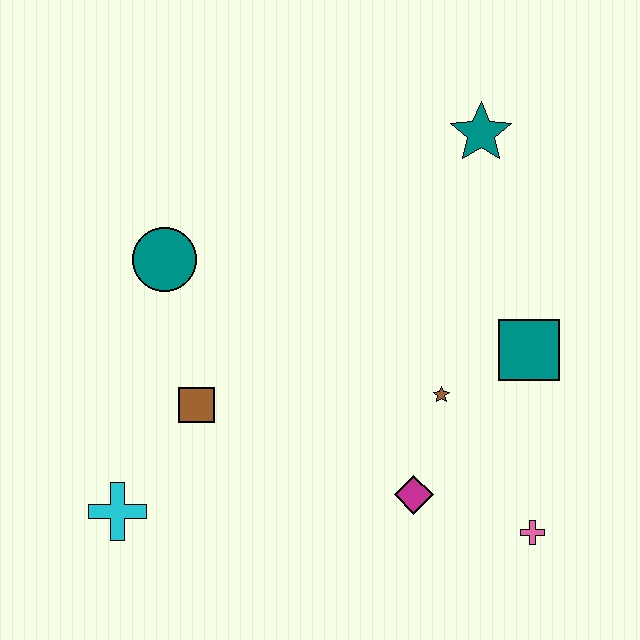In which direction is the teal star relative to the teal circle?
The teal star is to the right of the teal circle.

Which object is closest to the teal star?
The teal square is closest to the teal star.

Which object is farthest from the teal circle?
The pink cross is farthest from the teal circle.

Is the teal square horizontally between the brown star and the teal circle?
No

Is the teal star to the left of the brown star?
No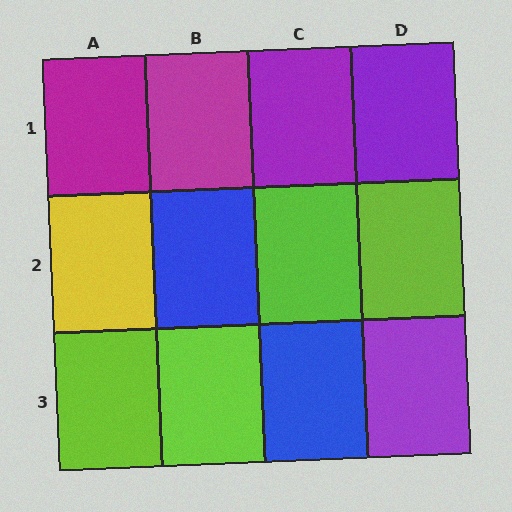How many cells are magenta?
2 cells are magenta.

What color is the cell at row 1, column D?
Purple.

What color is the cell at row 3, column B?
Lime.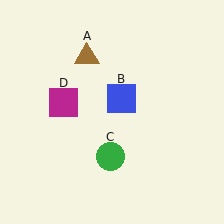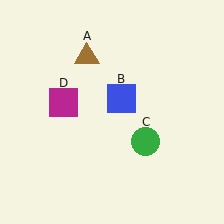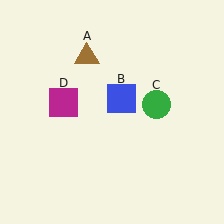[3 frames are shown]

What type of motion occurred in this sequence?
The green circle (object C) rotated counterclockwise around the center of the scene.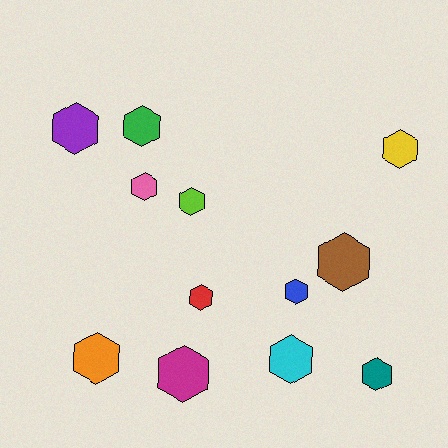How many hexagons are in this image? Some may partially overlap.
There are 12 hexagons.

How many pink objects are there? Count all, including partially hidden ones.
There is 1 pink object.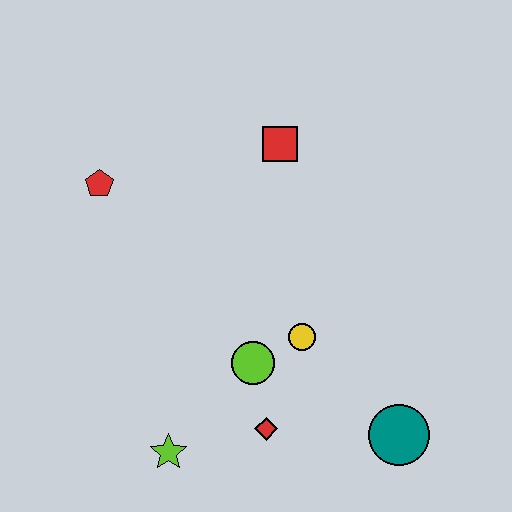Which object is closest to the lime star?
The red diamond is closest to the lime star.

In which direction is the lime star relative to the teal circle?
The lime star is to the left of the teal circle.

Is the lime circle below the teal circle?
No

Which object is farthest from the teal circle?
The red pentagon is farthest from the teal circle.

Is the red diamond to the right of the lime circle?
Yes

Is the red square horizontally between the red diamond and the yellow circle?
Yes